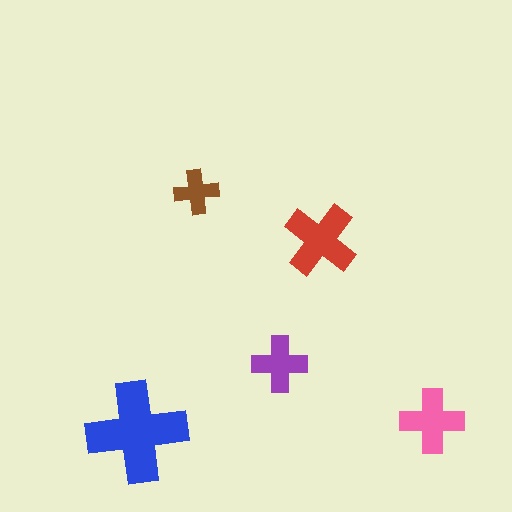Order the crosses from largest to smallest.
the blue one, the red one, the pink one, the purple one, the brown one.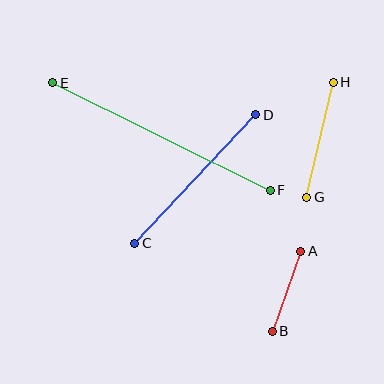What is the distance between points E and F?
The distance is approximately 243 pixels.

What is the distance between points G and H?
The distance is approximately 118 pixels.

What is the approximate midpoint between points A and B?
The midpoint is at approximately (286, 291) pixels.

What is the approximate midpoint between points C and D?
The midpoint is at approximately (195, 179) pixels.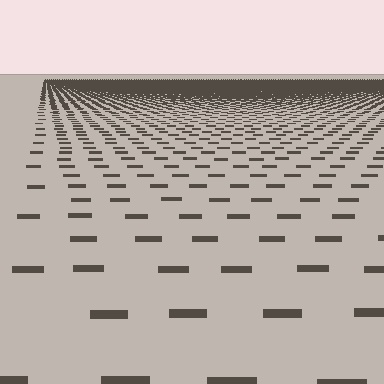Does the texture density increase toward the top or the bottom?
Density increases toward the top.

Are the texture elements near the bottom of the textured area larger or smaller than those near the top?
Larger. Near the bottom, elements are closer to the viewer and appear at a bigger on-screen size.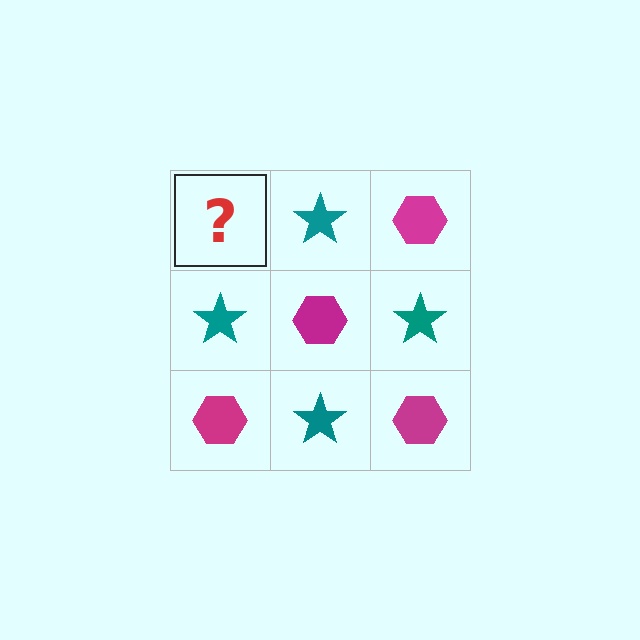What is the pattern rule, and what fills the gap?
The rule is that it alternates magenta hexagon and teal star in a checkerboard pattern. The gap should be filled with a magenta hexagon.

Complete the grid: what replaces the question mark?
The question mark should be replaced with a magenta hexagon.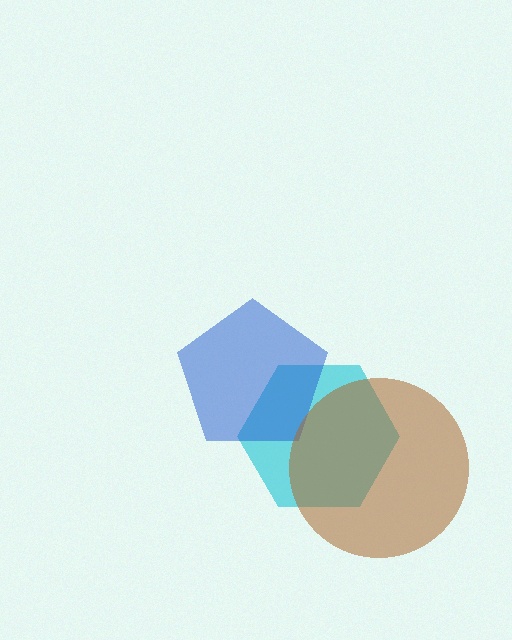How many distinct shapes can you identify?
There are 3 distinct shapes: a cyan hexagon, a blue pentagon, a brown circle.